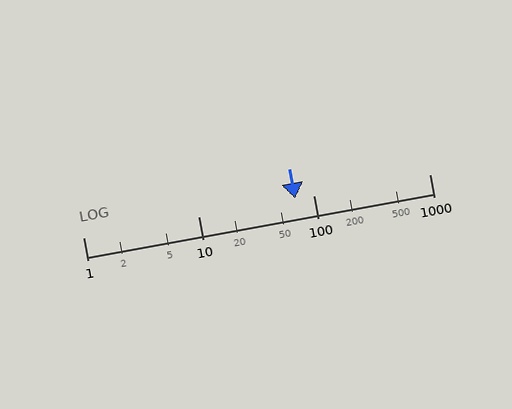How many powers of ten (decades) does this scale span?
The scale spans 3 decades, from 1 to 1000.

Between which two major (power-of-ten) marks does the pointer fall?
The pointer is between 10 and 100.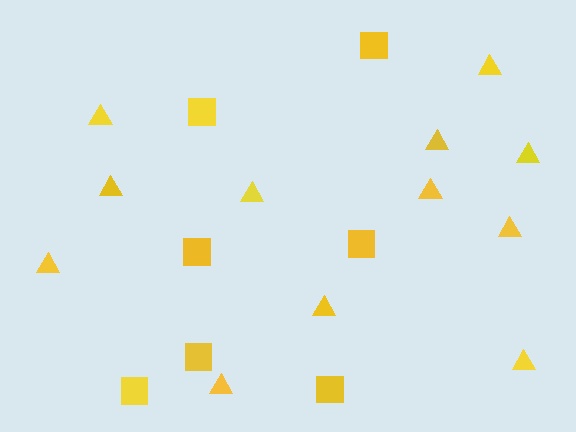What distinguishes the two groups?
There are 2 groups: one group of triangles (12) and one group of squares (7).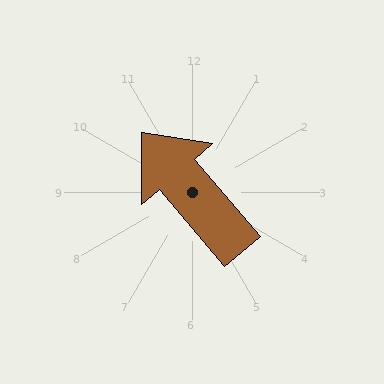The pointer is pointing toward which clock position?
Roughly 11 o'clock.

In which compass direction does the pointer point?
Northwest.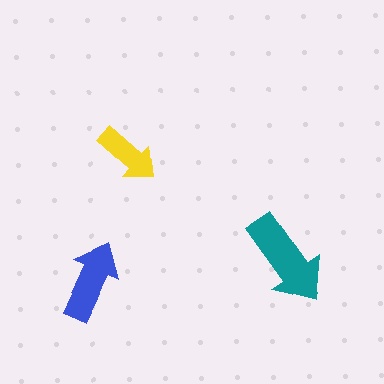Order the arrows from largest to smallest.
the teal one, the blue one, the yellow one.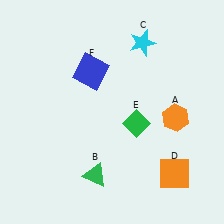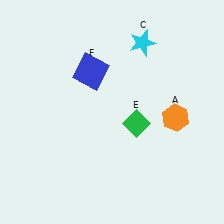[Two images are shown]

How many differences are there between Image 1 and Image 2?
There are 2 differences between the two images.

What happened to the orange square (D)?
The orange square (D) was removed in Image 2. It was in the bottom-right area of Image 1.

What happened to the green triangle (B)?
The green triangle (B) was removed in Image 2. It was in the bottom-left area of Image 1.